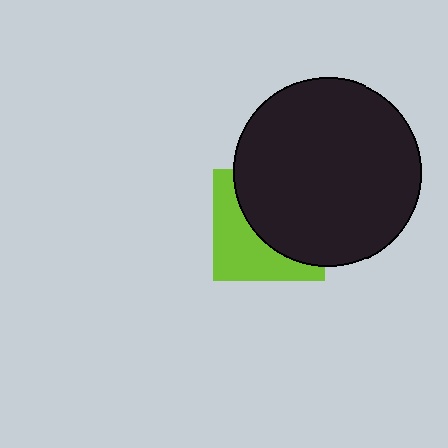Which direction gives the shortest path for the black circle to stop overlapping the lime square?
Moving toward the upper-right gives the shortest separation.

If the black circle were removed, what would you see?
You would see the complete lime square.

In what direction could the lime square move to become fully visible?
The lime square could move toward the lower-left. That would shift it out from behind the black circle entirely.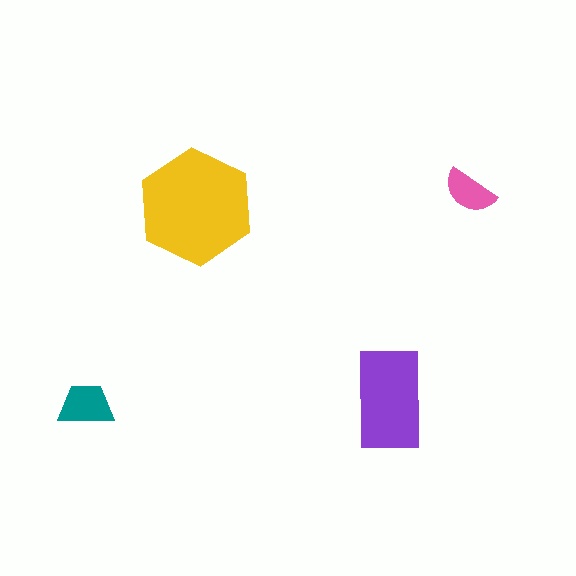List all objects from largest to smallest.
The yellow hexagon, the purple rectangle, the teal trapezoid, the pink semicircle.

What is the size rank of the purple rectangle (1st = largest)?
2nd.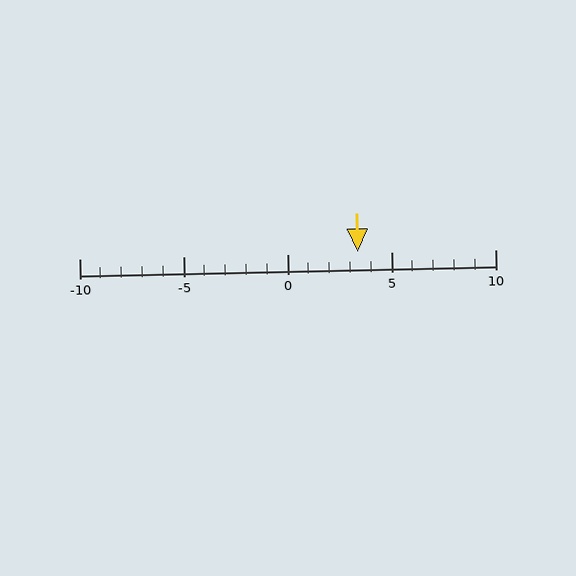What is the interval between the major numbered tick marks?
The major tick marks are spaced 5 units apart.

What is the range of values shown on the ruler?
The ruler shows values from -10 to 10.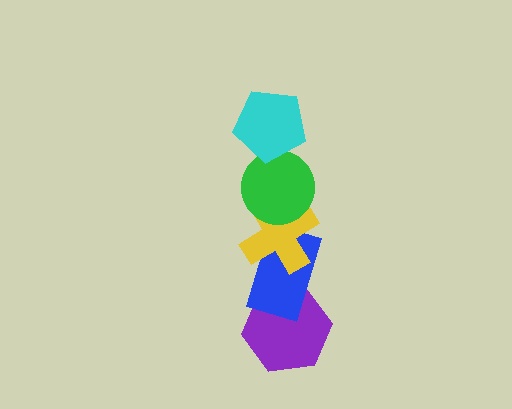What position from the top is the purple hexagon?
The purple hexagon is 5th from the top.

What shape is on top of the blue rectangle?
The yellow cross is on top of the blue rectangle.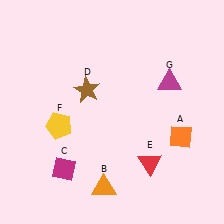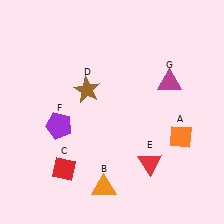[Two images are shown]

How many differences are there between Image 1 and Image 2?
There are 2 differences between the two images.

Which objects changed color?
C changed from magenta to red. F changed from yellow to purple.